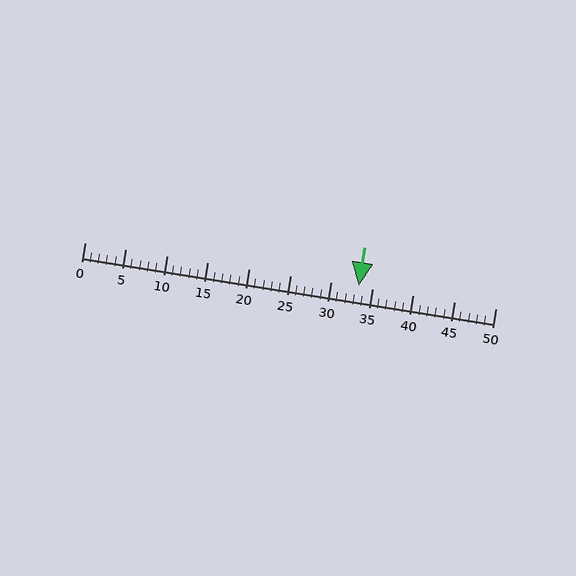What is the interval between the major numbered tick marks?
The major tick marks are spaced 5 units apart.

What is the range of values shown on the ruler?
The ruler shows values from 0 to 50.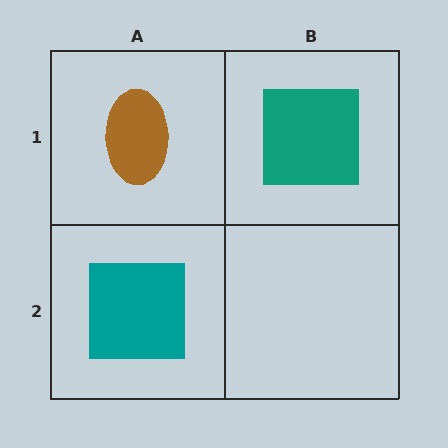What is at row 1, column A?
A brown ellipse.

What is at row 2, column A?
A teal square.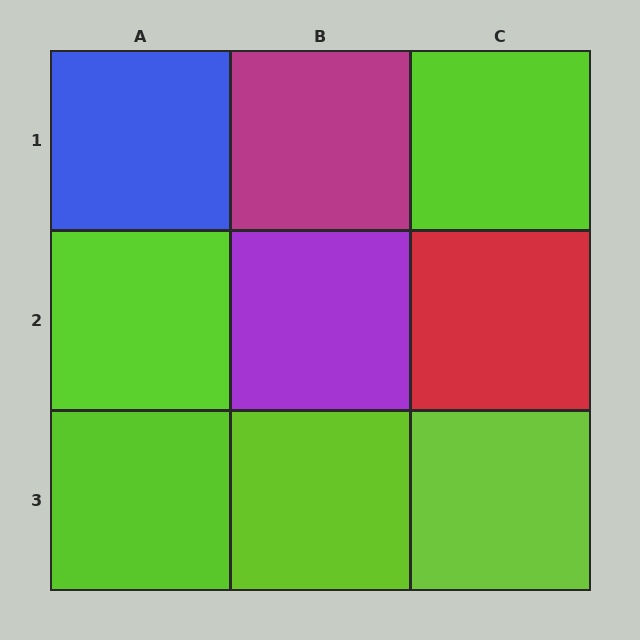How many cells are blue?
1 cell is blue.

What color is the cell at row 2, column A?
Lime.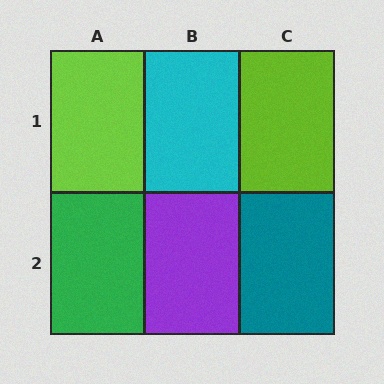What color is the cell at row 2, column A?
Green.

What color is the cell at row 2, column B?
Purple.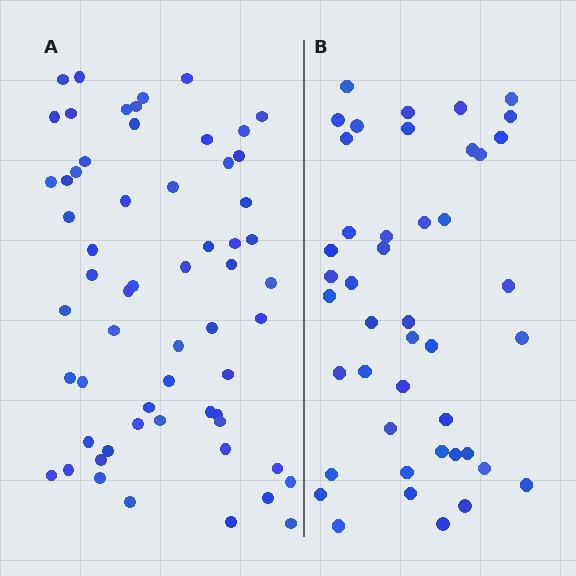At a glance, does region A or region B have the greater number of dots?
Region A (the left region) has more dots.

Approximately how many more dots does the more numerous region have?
Region A has approximately 15 more dots than region B.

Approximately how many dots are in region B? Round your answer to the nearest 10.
About 40 dots. (The exact count is 44, which rounds to 40.)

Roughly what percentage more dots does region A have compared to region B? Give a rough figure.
About 35% more.